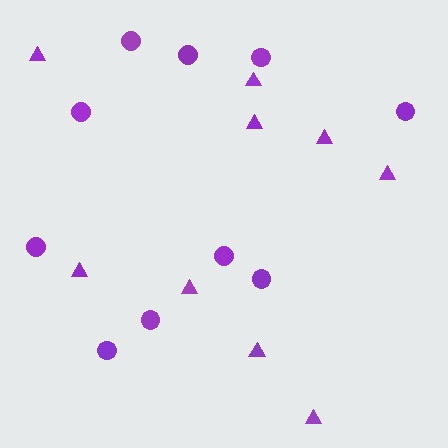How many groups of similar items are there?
There are 2 groups: one group of circles (10) and one group of triangles (9).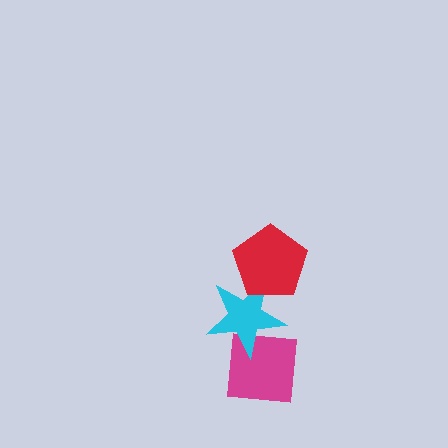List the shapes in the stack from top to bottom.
From top to bottom: the red pentagon, the cyan star, the magenta square.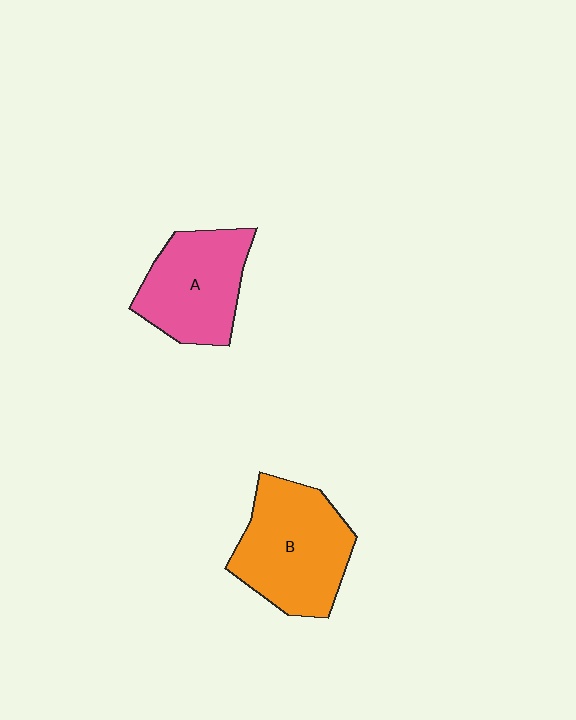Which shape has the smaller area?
Shape A (pink).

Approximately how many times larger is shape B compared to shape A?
Approximately 1.2 times.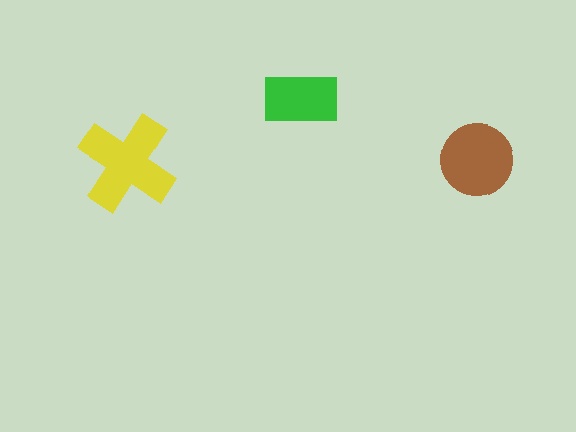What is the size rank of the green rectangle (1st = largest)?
3rd.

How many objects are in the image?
There are 3 objects in the image.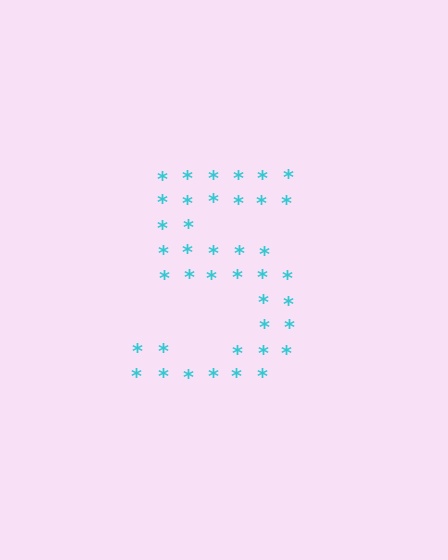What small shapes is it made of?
It is made of small asterisks.